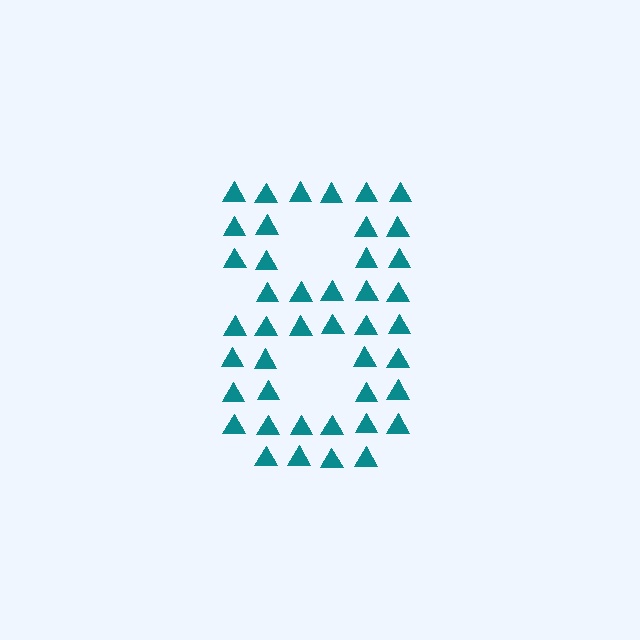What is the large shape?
The large shape is the digit 8.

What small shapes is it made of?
It is made of small triangles.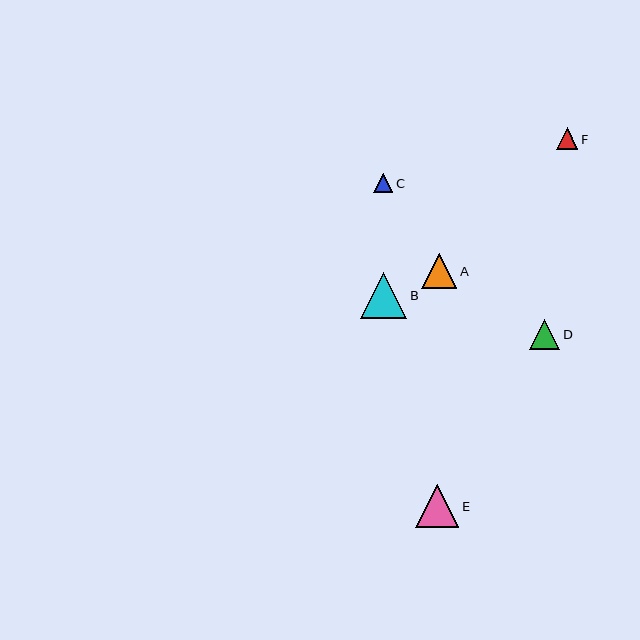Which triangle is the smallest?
Triangle C is the smallest with a size of approximately 20 pixels.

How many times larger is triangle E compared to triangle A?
Triangle E is approximately 1.2 times the size of triangle A.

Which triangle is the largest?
Triangle B is the largest with a size of approximately 46 pixels.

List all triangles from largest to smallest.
From largest to smallest: B, E, A, D, F, C.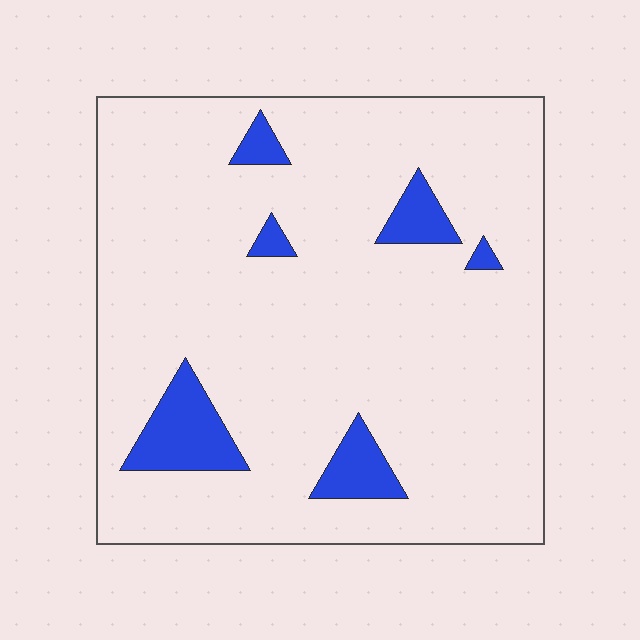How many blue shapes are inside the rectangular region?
6.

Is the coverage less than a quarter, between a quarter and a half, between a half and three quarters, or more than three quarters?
Less than a quarter.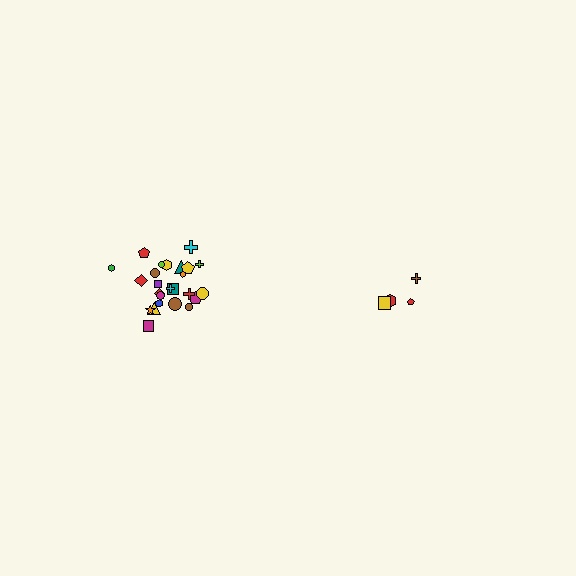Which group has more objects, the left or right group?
The left group.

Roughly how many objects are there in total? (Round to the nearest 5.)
Roughly 30 objects in total.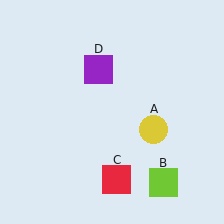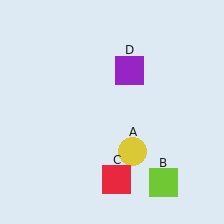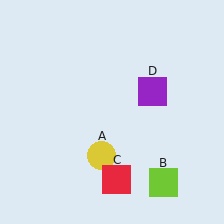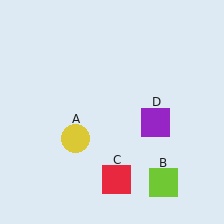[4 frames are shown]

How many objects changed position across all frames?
2 objects changed position: yellow circle (object A), purple square (object D).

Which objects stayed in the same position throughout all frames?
Lime square (object B) and red square (object C) remained stationary.